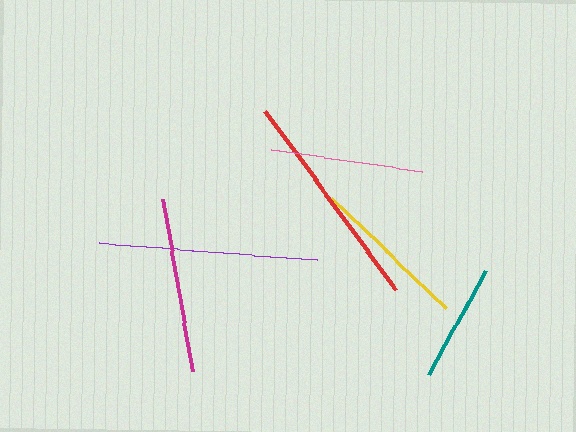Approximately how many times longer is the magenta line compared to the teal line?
The magenta line is approximately 1.5 times the length of the teal line.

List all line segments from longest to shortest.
From longest to shortest: red, purple, magenta, yellow, pink, teal.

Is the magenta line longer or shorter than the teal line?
The magenta line is longer than the teal line.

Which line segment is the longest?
The red line is the longest at approximately 221 pixels.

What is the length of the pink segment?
The pink segment is approximately 153 pixels long.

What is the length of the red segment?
The red segment is approximately 221 pixels long.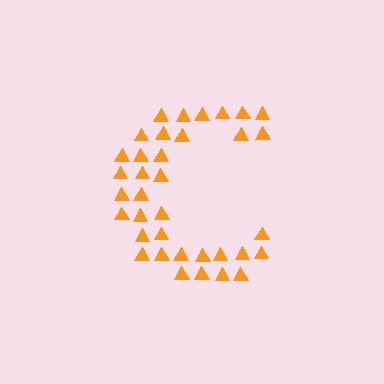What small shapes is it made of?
It is made of small triangles.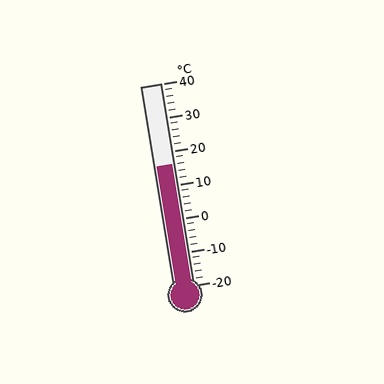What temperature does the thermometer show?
The thermometer shows approximately 16°C.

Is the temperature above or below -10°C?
The temperature is above -10°C.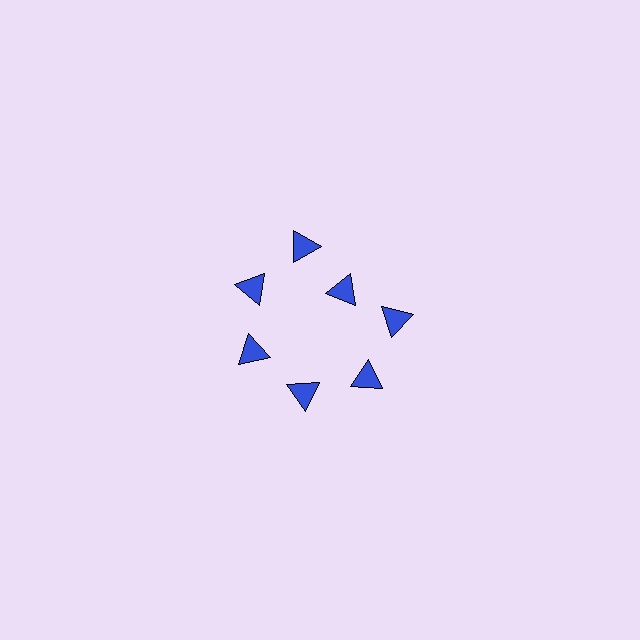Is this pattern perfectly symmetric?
No. The 7 blue triangles are arranged in a ring, but one element near the 1 o'clock position is pulled inward toward the center, breaking the 7-fold rotational symmetry.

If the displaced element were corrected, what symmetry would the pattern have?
It would have 7-fold rotational symmetry — the pattern would map onto itself every 51 degrees.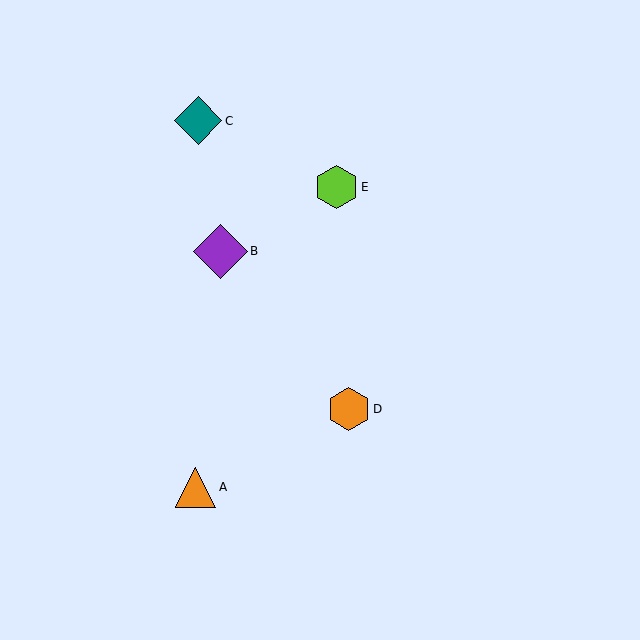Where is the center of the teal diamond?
The center of the teal diamond is at (198, 121).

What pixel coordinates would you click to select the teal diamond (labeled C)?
Click at (198, 121) to select the teal diamond C.